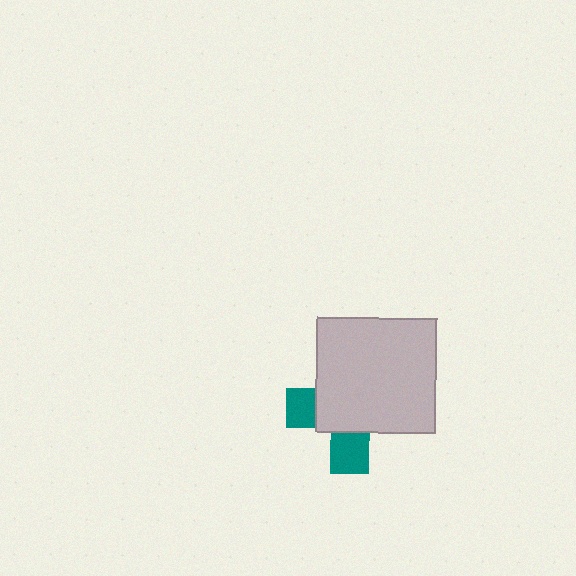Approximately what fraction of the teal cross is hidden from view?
Roughly 68% of the teal cross is hidden behind the light gray rectangle.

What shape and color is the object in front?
The object in front is a light gray rectangle.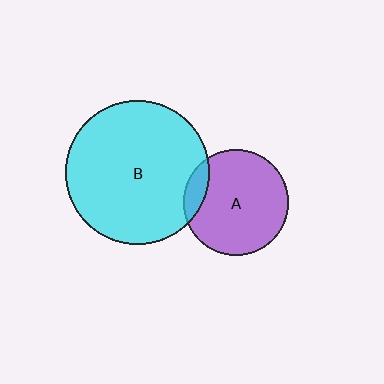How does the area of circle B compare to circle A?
Approximately 1.9 times.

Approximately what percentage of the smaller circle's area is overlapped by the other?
Approximately 10%.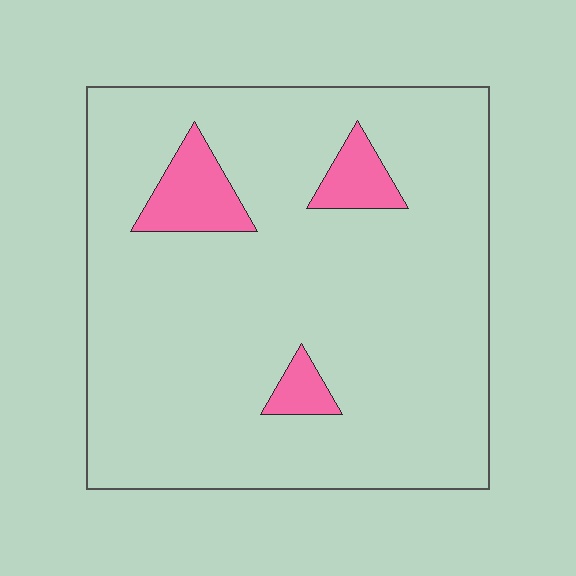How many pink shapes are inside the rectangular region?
3.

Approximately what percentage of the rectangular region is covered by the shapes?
Approximately 10%.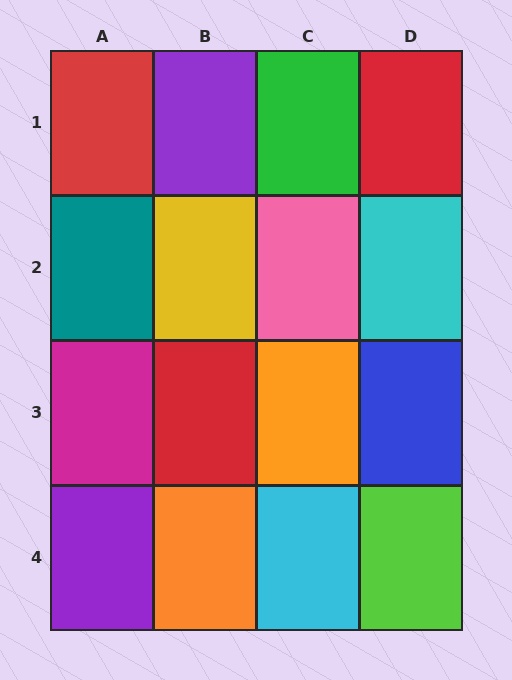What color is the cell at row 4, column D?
Lime.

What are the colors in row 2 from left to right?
Teal, yellow, pink, cyan.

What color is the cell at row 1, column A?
Red.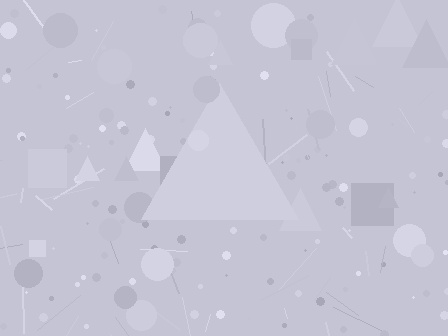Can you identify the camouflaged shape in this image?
The camouflaged shape is a triangle.